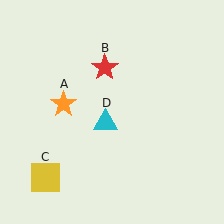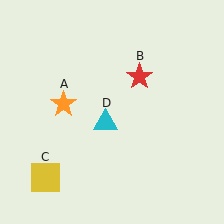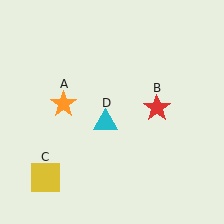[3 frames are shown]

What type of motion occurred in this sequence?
The red star (object B) rotated clockwise around the center of the scene.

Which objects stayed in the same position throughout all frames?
Orange star (object A) and yellow square (object C) and cyan triangle (object D) remained stationary.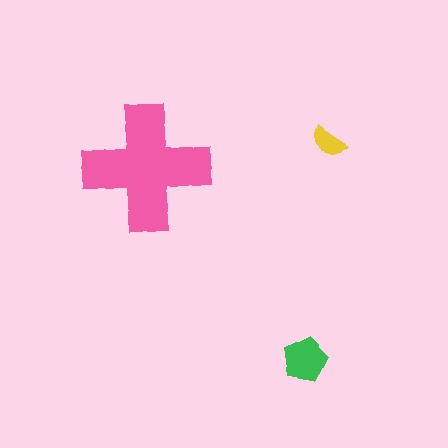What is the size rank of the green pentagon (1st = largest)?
2nd.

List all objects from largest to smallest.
The pink cross, the green pentagon, the yellow semicircle.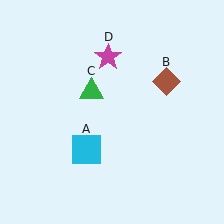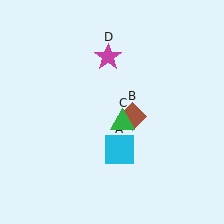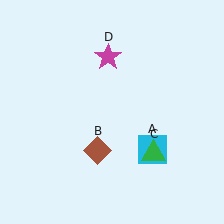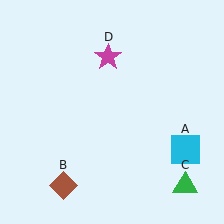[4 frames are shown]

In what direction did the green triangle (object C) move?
The green triangle (object C) moved down and to the right.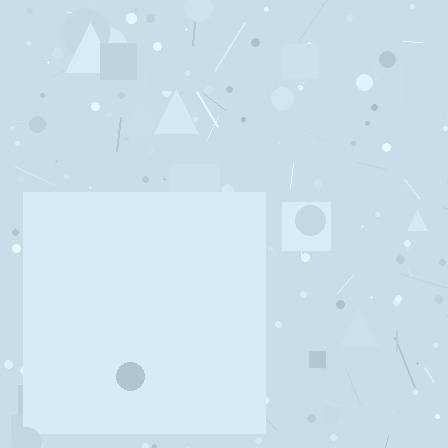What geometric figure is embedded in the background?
A square is embedded in the background.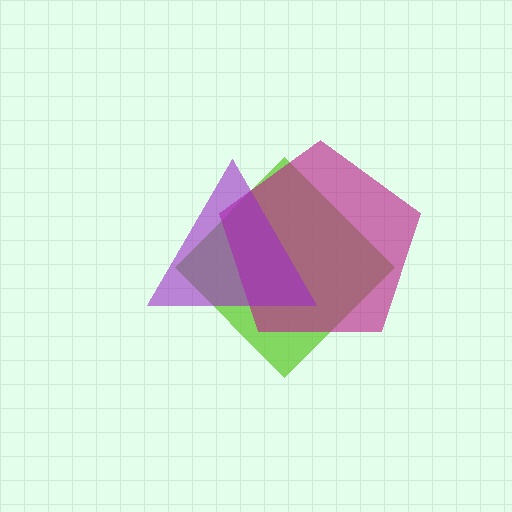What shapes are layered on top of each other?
The layered shapes are: a lime diamond, a magenta pentagon, a purple triangle.